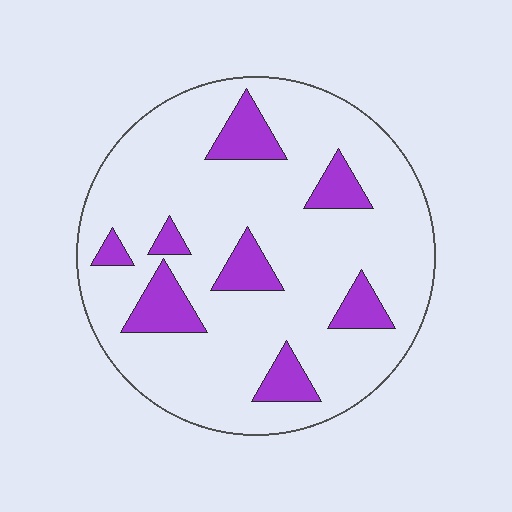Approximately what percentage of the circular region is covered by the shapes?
Approximately 15%.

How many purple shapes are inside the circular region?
8.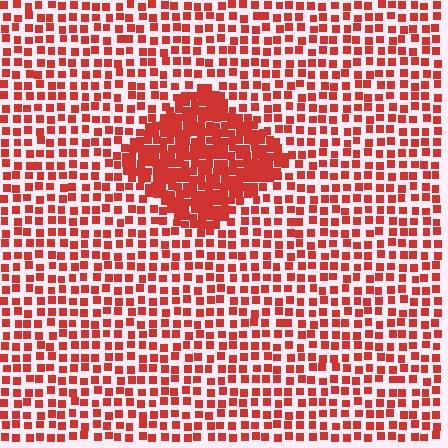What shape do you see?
I see a diamond.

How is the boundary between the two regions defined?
The boundary is defined by a change in element density (approximately 2.2x ratio). All elements are the same color, size, and shape.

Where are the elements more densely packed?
The elements are more densely packed inside the diamond boundary.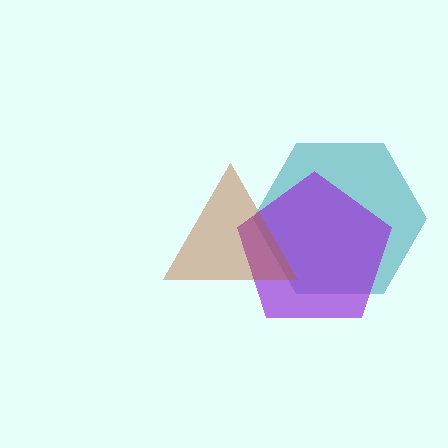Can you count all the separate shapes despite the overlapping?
Yes, there are 3 separate shapes.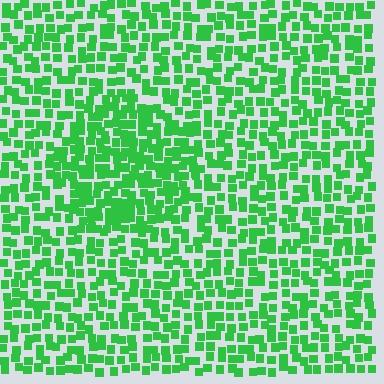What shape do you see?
I see a circle.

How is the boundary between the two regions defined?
The boundary is defined by a change in element density (approximately 1.6x ratio). All elements are the same color, size, and shape.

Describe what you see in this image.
The image contains small green elements arranged at two different densities. A circle-shaped region is visible where the elements are more densely packed than the surrounding area.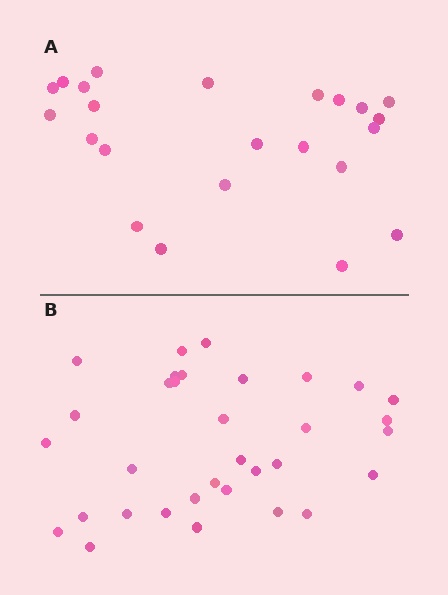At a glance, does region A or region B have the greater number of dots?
Region B (the bottom region) has more dots.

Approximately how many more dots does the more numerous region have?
Region B has roughly 10 or so more dots than region A.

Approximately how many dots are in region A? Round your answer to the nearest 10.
About 20 dots. (The exact count is 23, which rounds to 20.)